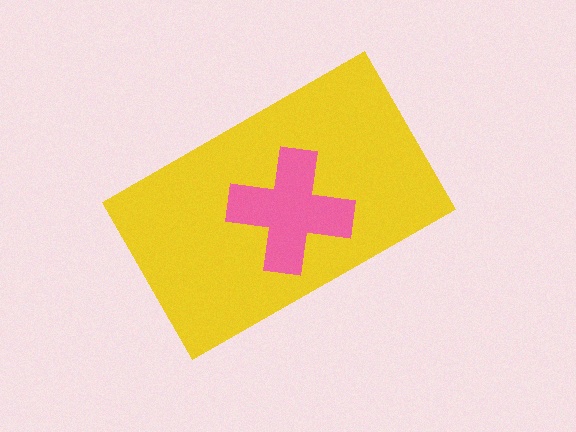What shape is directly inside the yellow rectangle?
The pink cross.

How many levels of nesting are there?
2.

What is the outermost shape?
The yellow rectangle.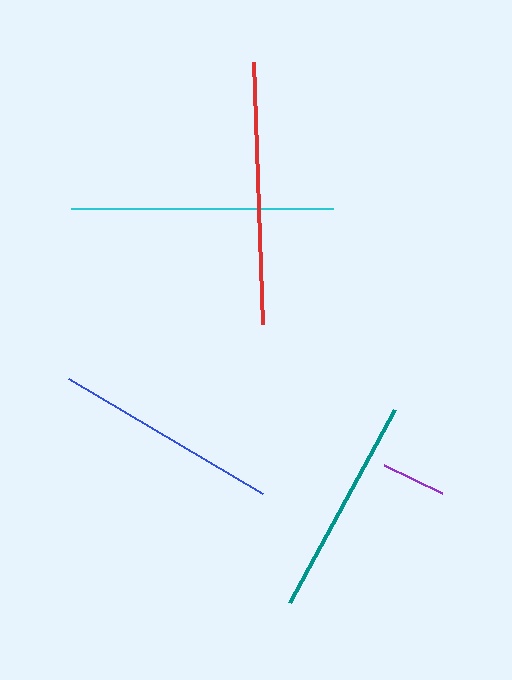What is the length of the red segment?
The red segment is approximately 262 pixels long.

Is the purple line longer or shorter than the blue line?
The blue line is longer than the purple line.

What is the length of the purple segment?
The purple segment is approximately 64 pixels long.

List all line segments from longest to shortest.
From longest to shortest: red, cyan, blue, teal, purple.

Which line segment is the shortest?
The purple line is the shortest at approximately 64 pixels.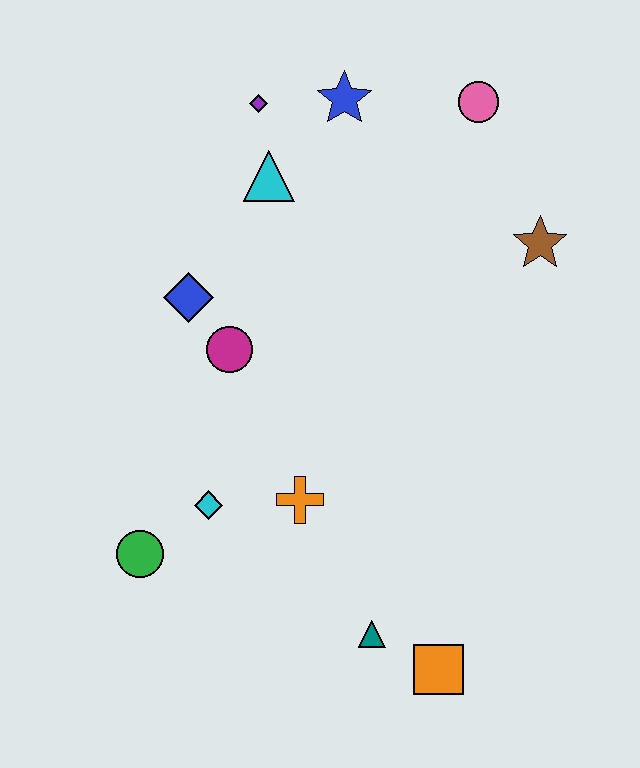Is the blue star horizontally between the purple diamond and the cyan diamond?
No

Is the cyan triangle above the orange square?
Yes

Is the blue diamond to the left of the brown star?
Yes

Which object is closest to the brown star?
The pink circle is closest to the brown star.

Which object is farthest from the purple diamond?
The orange square is farthest from the purple diamond.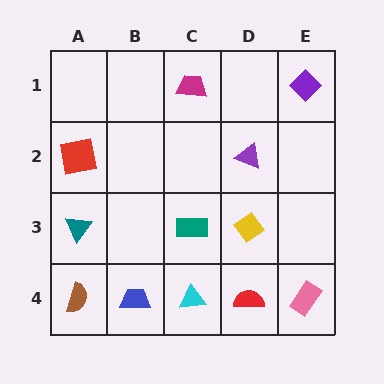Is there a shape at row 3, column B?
No, that cell is empty.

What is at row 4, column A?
A brown semicircle.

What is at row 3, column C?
A teal rectangle.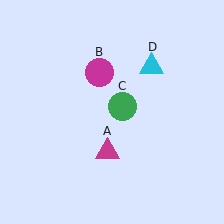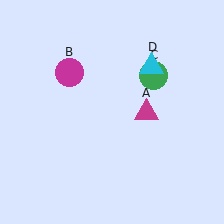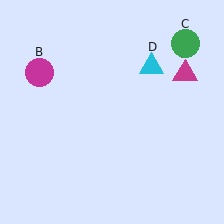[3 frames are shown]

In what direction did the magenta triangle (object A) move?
The magenta triangle (object A) moved up and to the right.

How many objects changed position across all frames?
3 objects changed position: magenta triangle (object A), magenta circle (object B), green circle (object C).